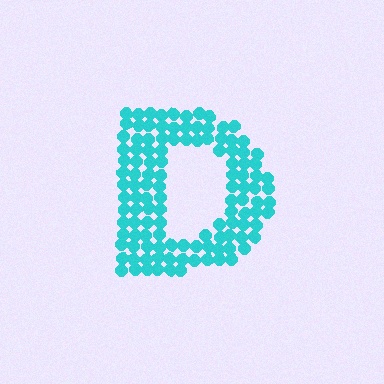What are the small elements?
The small elements are circles.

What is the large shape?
The large shape is the letter D.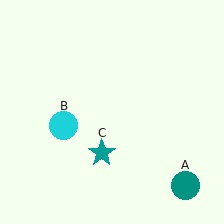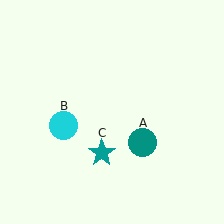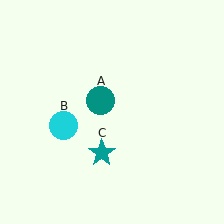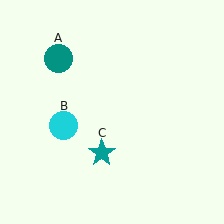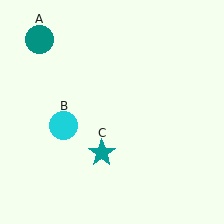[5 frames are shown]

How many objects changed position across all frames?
1 object changed position: teal circle (object A).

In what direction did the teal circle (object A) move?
The teal circle (object A) moved up and to the left.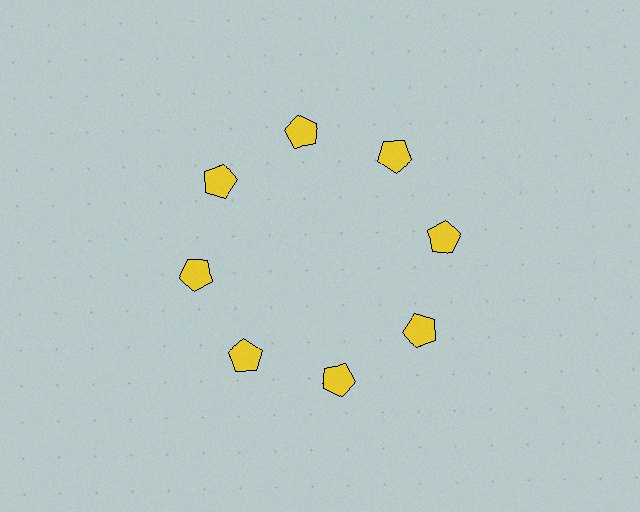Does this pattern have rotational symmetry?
Yes, this pattern has 8-fold rotational symmetry. It looks the same after rotating 45 degrees around the center.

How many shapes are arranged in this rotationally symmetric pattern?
There are 8 shapes, arranged in 8 groups of 1.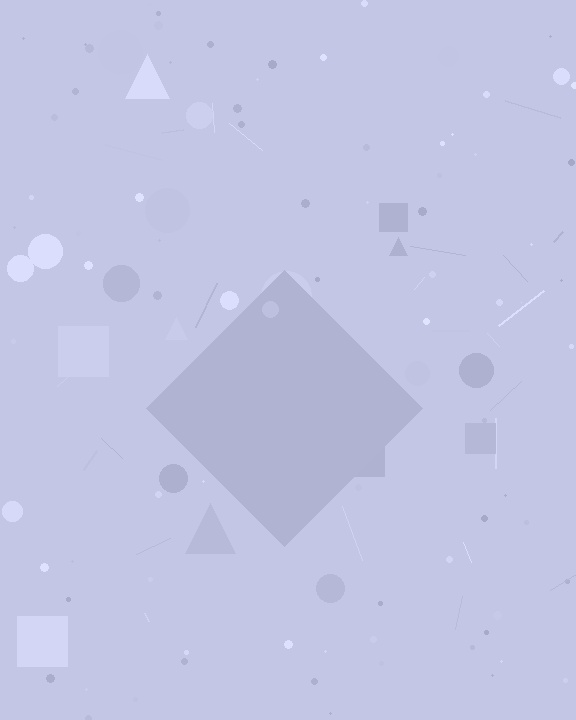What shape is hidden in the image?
A diamond is hidden in the image.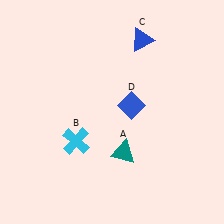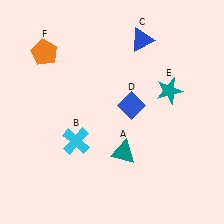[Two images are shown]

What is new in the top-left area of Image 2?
An orange pentagon (F) was added in the top-left area of Image 2.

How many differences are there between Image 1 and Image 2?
There are 2 differences between the two images.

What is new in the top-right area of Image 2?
A teal star (E) was added in the top-right area of Image 2.